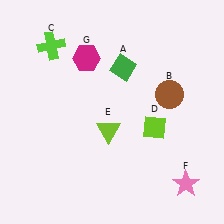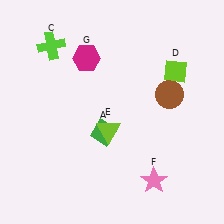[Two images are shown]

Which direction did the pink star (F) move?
The pink star (F) moved left.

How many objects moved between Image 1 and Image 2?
3 objects moved between the two images.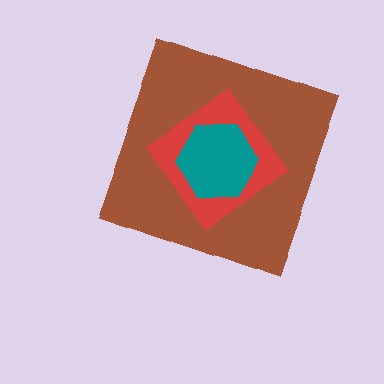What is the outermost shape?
The brown diamond.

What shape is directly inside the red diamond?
The teal hexagon.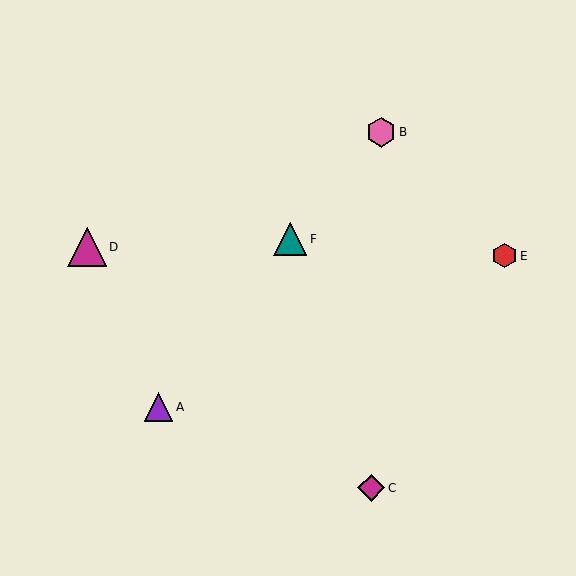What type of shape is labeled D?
Shape D is a magenta triangle.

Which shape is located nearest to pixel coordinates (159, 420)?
The purple triangle (labeled A) at (159, 407) is nearest to that location.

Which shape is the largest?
The magenta triangle (labeled D) is the largest.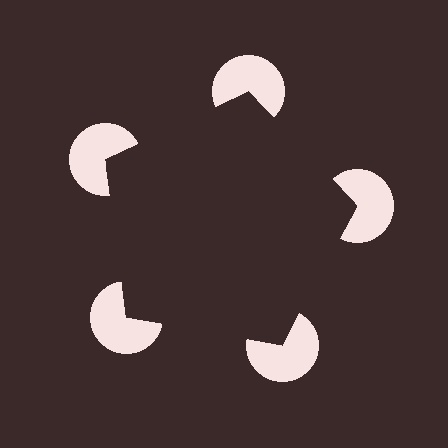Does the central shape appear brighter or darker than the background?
It typically appears slightly darker than the background, even though no actual brightness change is drawn.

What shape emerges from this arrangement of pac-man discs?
An illusory pentagon — its edges are inferred from the aligned wedge cuts in the pac-man discs, not physically drawn.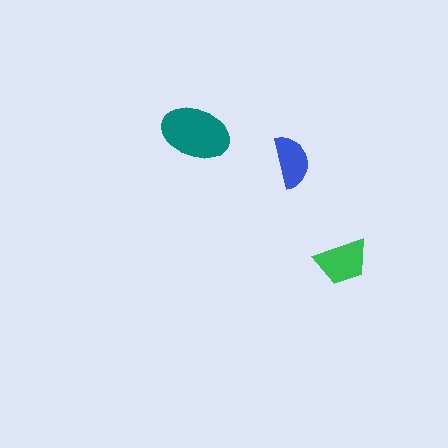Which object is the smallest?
The blue semicircle.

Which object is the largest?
The teal ellipse.